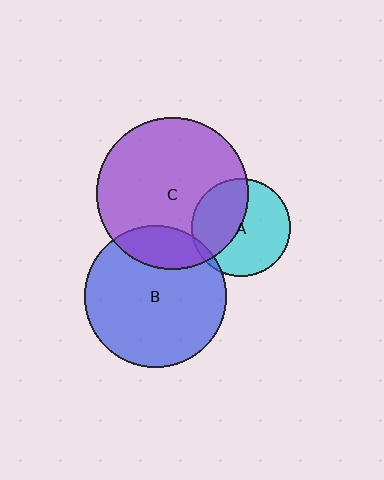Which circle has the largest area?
Circle C (purple).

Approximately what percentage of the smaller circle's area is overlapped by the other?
Approximately 20%.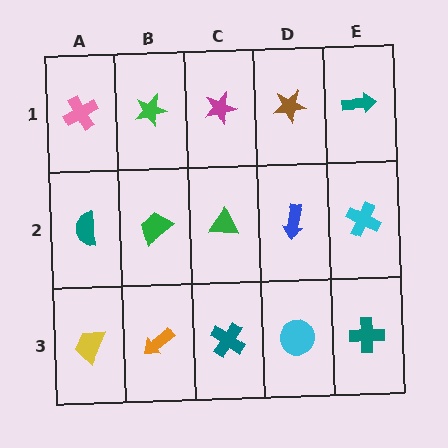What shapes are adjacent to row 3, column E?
A cyan cross (row 2, column E), a cyan circle (row 3, column D).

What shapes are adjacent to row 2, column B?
A green star (row 1, column B), an orange arrow (row 3, column B), a teal semicircle (row 2, column A), a green triangle (row 2, column C).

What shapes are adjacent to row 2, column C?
A magenta star (row 1, column C), a teal cross (row 3, column C), a green trapezoid (row 2, column B), a blue arrow (row 2, column D).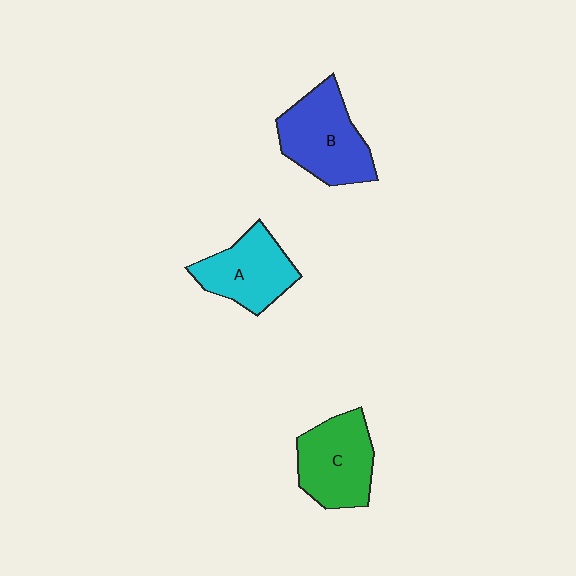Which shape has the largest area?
Shape B (blue).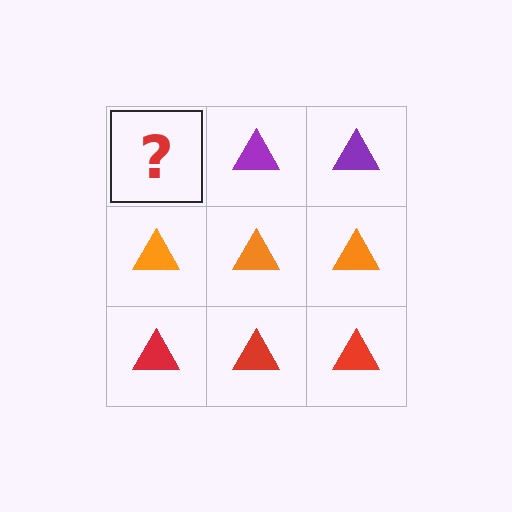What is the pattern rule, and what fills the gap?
The rule is that each row has a consistent color. The gap should be filled with a purple triangle.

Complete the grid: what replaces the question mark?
The question mark should be replaced with a purple triangle.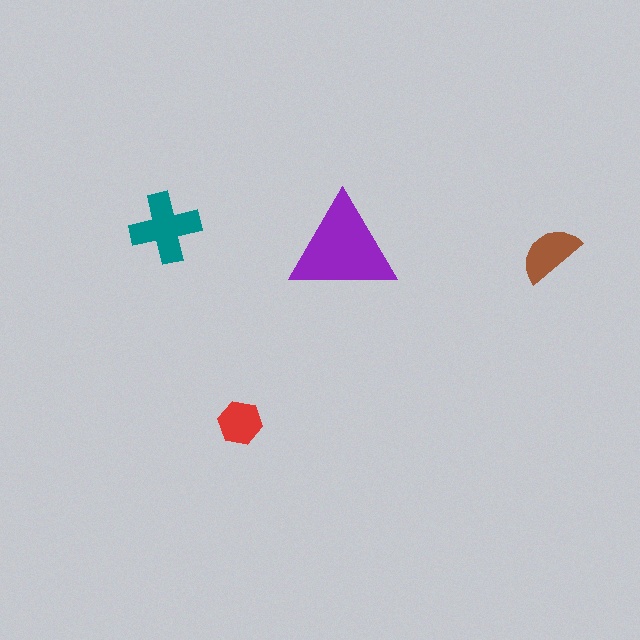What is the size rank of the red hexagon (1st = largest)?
4th.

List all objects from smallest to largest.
The red hexagon, the brown semicircle, the teal cross, the purple triangle.